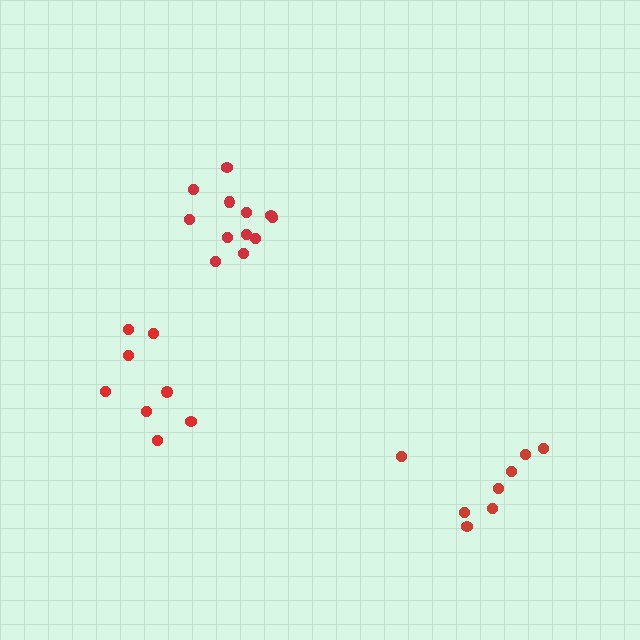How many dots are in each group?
Group 1: 8 dots, Group 2: 12 dots, Group 3: 8 dots (28 total).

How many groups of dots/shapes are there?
There are 3 groups.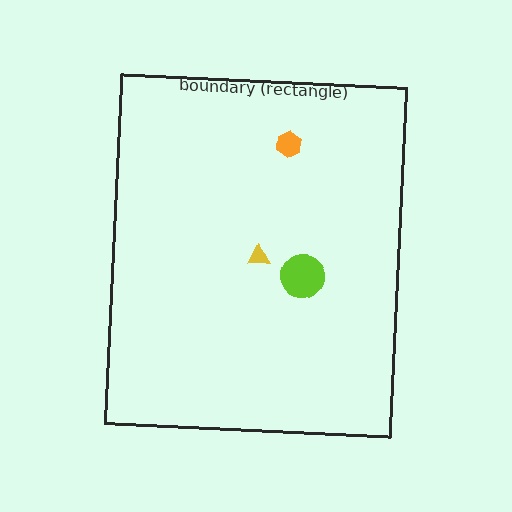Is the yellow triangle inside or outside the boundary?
Inside.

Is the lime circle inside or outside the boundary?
Inside.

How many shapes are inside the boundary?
3 inside, 0 outside.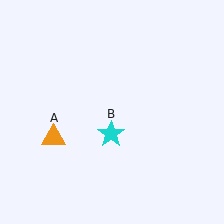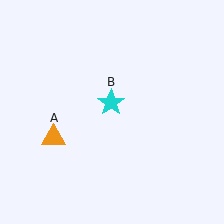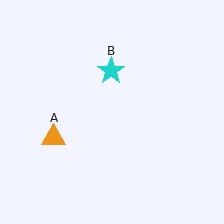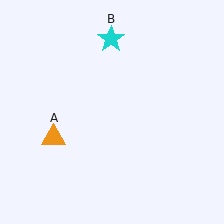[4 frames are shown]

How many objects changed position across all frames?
1 object changed position: cyan star (object B).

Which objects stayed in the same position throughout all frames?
Orange triangle (object A) remained stationary.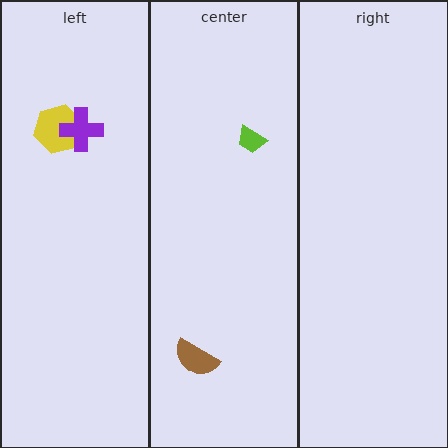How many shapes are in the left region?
2.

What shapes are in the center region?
The brown semicircle, the lime trapezoid.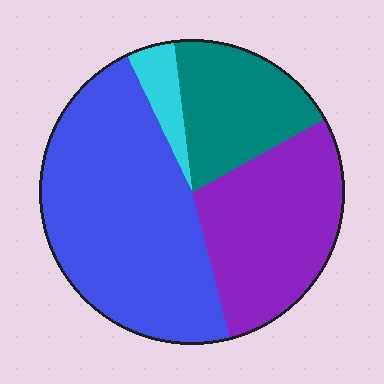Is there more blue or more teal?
Blue.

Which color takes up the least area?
Cyan, at roughly 5%.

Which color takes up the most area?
Blue, at roughly 45%.